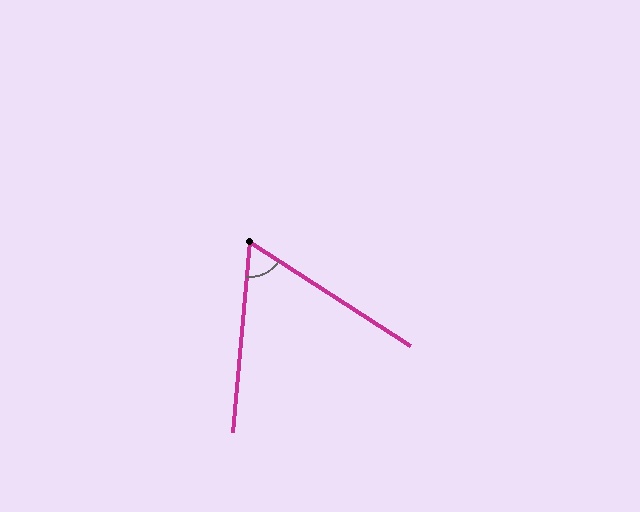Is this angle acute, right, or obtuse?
It is acute.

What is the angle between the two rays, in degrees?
Approximately 62 degrees.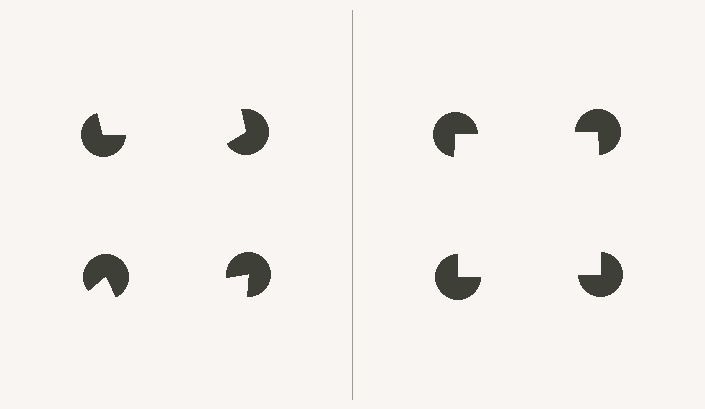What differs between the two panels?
The pac-man discs are positioned identically on both sides; only the wedge orientations differ. On the right they align to a square; on the left they are misaligned.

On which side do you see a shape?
An illusory square appears on the right side. On the left side the wedge cuts are rotated, so no coherent shape forms.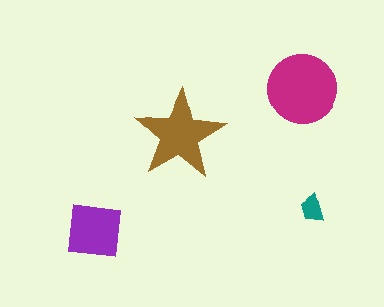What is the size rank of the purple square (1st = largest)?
3rd.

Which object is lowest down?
The purple square is bottommost.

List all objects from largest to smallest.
The magenta circle, the brown star, the purple square, the teal trapezoid.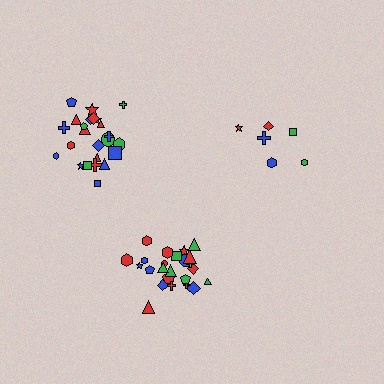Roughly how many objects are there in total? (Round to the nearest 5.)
Roughly 55 objects in total.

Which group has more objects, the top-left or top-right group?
The top-left group.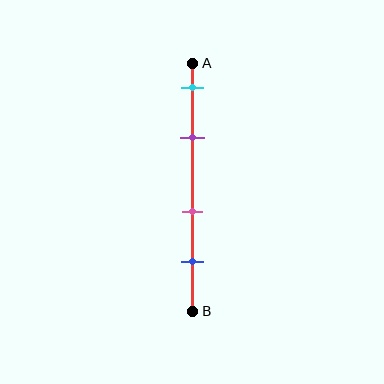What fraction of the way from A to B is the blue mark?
The blue mark is approximately 80% (0.8) of the way from A to B.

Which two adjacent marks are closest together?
The cyan and purple marks are the closest adjacent pair.